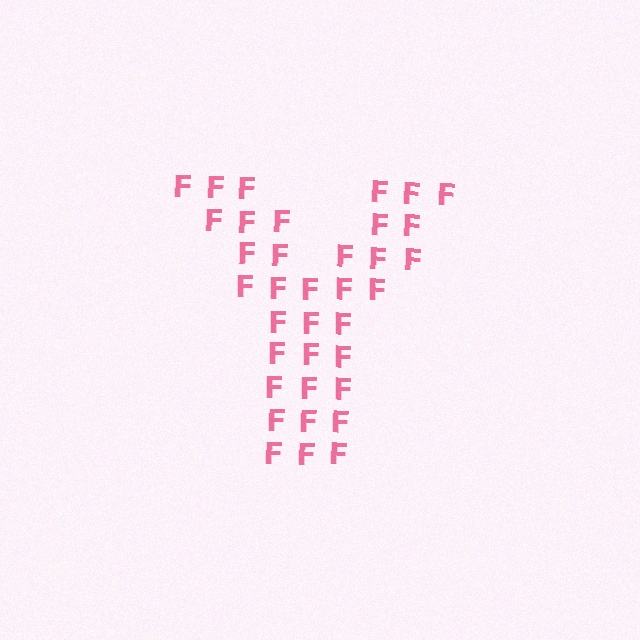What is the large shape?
The large shape is the letter Y.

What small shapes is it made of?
It is made of small letter F's.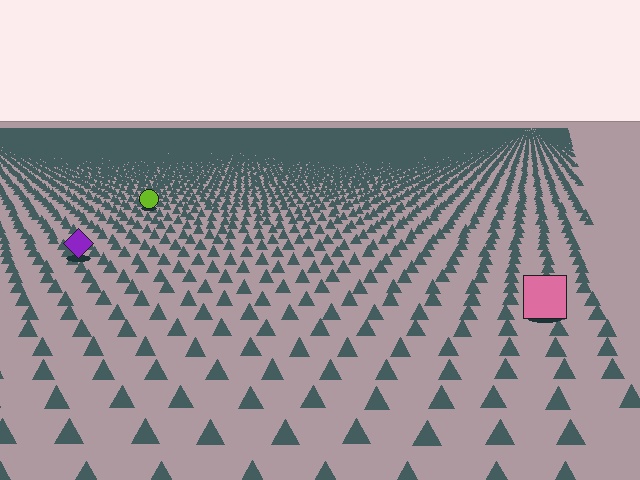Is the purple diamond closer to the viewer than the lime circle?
Yes. The purple diamond is closer — you can tell from the texture gradient: the ground texture is coarser near it.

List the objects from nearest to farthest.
From nearest to farthest: the pink square, the purple diamond, the lime circle.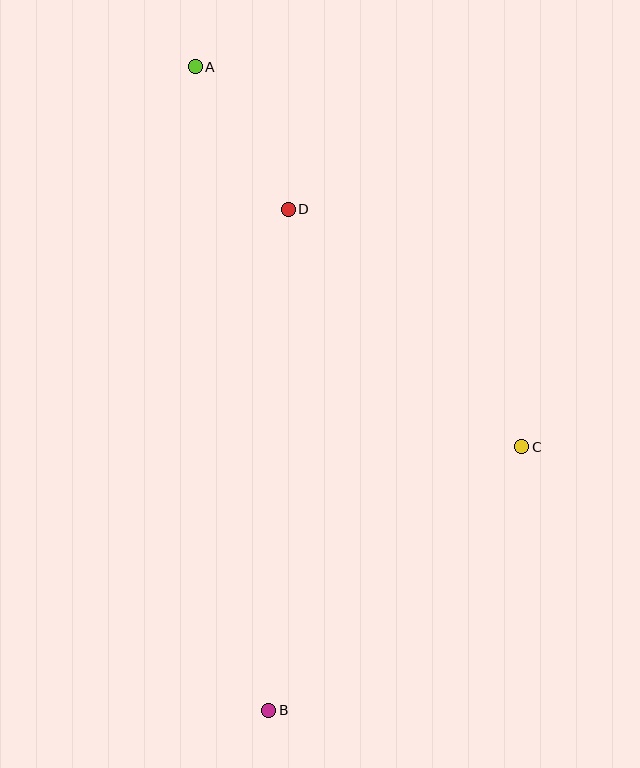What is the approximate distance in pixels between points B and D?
The distance between B and D is approximately 501 pixels.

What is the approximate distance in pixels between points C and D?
The distance between C and D is approximately 333 pixels.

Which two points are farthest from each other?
Points A and B are farthest from each other.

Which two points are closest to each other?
Points A and D are closest to each other.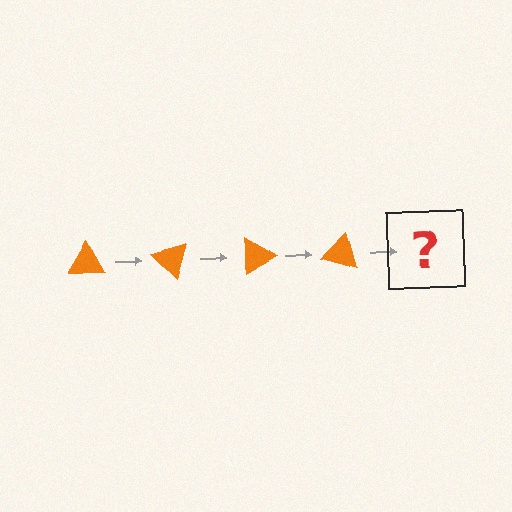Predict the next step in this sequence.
The next step is an orange triangle rotated 180 degrees.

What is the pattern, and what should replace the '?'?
The pattern is that the triangle rotates 45 degrees each step. The '?' should be an orange triangle rotated 180 degrees.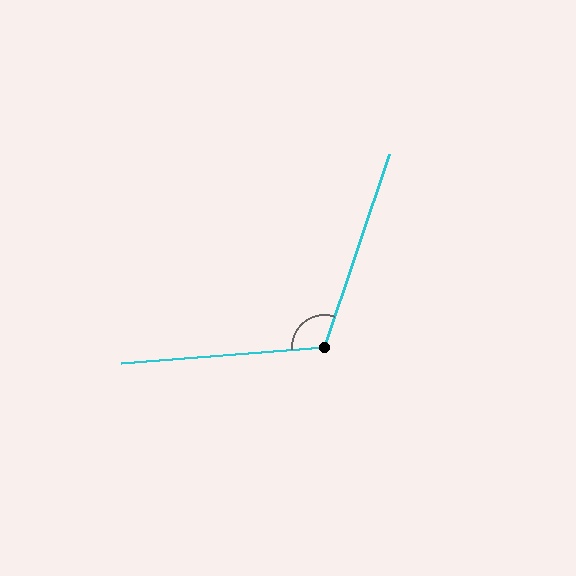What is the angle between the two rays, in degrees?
Approximately 113 degrees.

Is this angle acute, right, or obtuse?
It is obtuse.